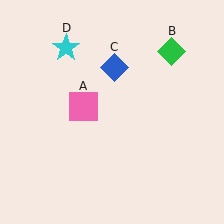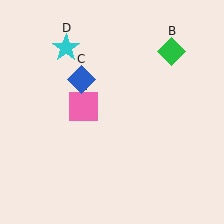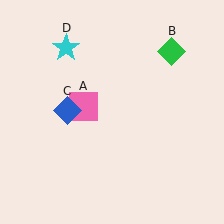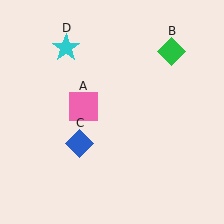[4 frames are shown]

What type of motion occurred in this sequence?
The blue diamond (object C) rotated counterclockwise around the center of the scene.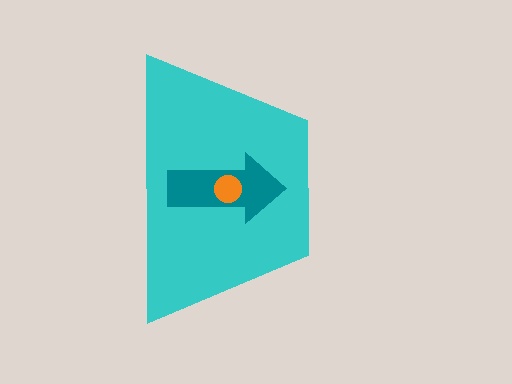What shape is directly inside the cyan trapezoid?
The teal arrow.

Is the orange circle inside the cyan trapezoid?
Yes.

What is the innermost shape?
The orange circle.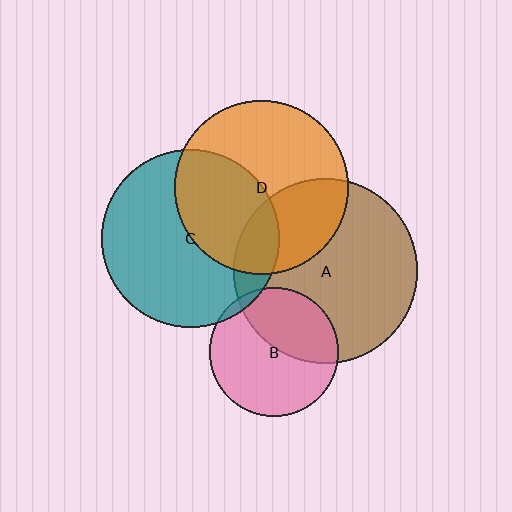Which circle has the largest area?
Circle A (brown).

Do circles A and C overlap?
Yes.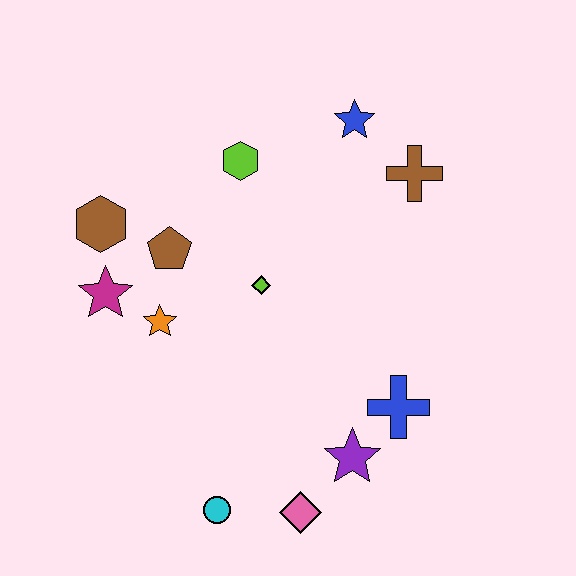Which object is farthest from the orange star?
The brown cross is farthest from the orange star.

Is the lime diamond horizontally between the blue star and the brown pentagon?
Yes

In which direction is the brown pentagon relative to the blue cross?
The brown pentagon is to the left of the blue cross.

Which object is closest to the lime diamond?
The brown pentagon is closest to the lime diamond.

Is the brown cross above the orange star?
Yes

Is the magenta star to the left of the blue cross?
Yes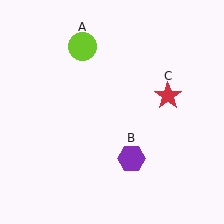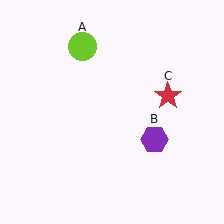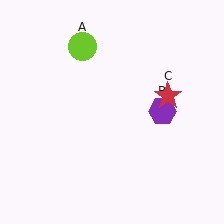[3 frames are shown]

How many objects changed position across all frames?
1 object changed position: purple hexagon (object B).